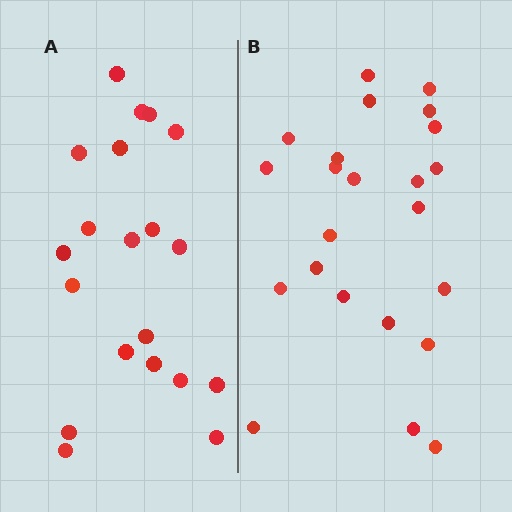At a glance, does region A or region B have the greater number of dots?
Region B (the right region) has more dots.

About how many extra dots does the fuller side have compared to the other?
Region B has just a few more — roughly 2 or 3 more dots than region A.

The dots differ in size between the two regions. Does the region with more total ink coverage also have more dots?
No. Region A has more total ink coverage because its dots are larger, but region B actually contains more individual dots. Total area can be misleading — the number of items is what matters here.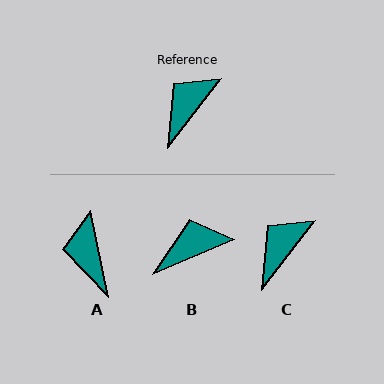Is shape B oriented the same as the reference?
No, it is off by about 29 degrees.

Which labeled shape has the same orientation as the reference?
C.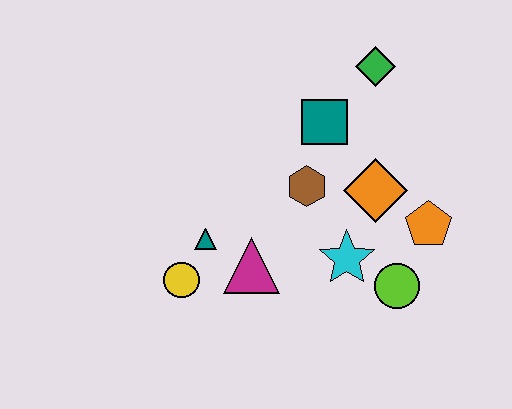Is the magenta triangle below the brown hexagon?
Yes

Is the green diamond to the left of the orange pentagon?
Yes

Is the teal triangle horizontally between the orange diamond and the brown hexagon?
No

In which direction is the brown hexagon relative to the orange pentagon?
The brown hexagon is to the left of the orange pentagon.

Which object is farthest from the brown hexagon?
The yellow circle is farthest from the brown hexagon.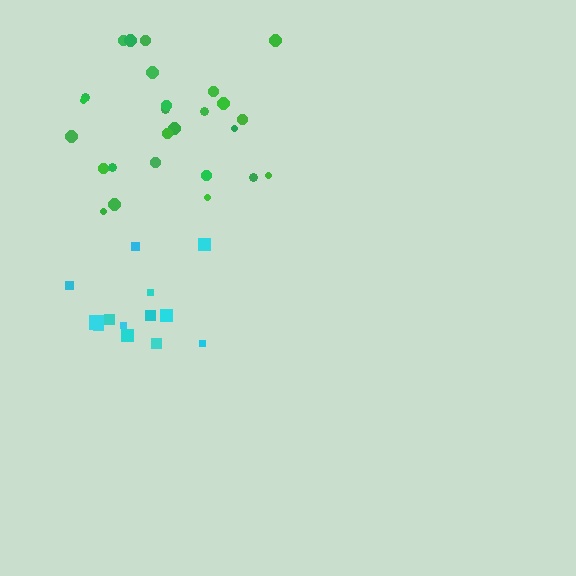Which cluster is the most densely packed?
Cyan.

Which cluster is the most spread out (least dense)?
Green.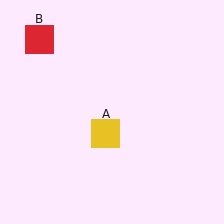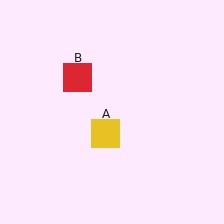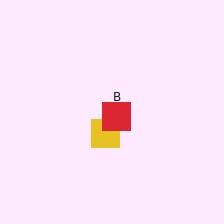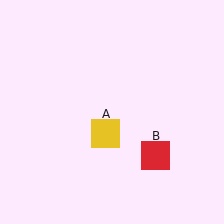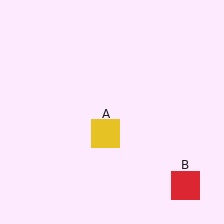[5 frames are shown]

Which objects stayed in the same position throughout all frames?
Yellow square (object A) remained stationary.